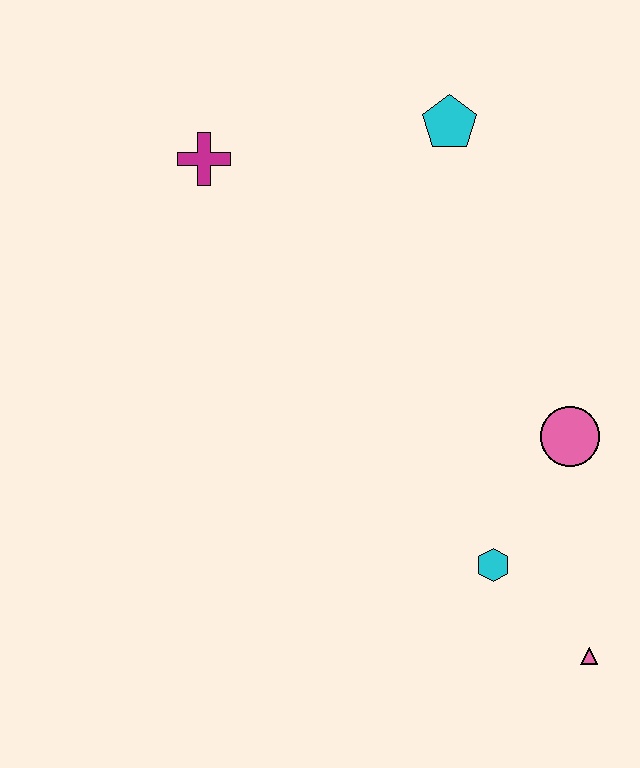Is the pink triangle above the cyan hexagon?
No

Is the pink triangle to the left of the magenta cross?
No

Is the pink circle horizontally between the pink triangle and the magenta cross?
Yes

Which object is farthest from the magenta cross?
The pink triangle is farthest from the magenta cross.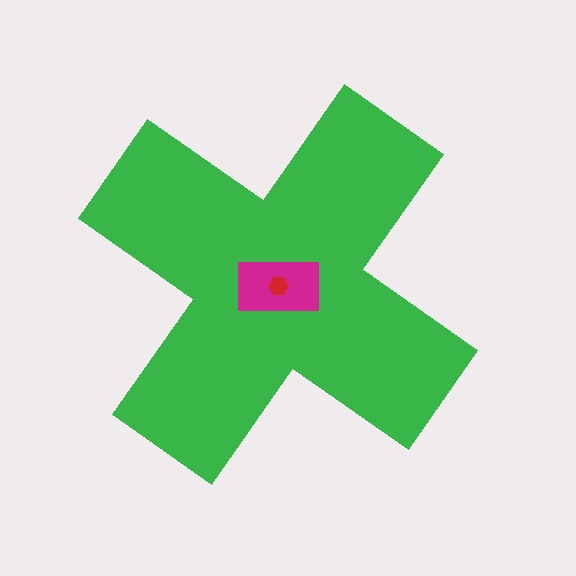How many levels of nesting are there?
3.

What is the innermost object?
The red hexagon.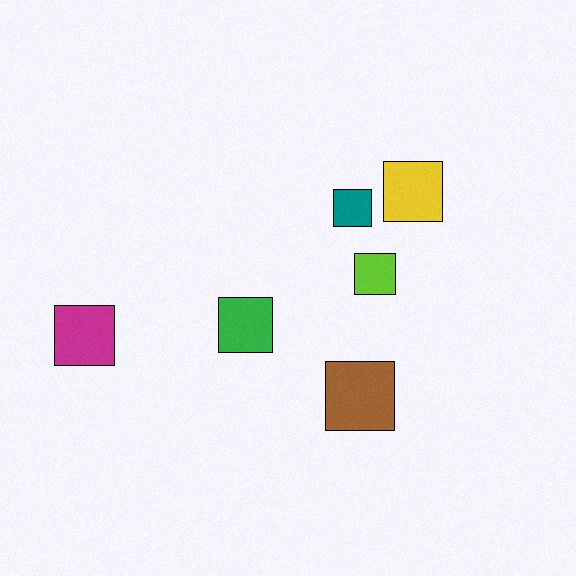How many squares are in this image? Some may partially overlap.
There are 6 squares.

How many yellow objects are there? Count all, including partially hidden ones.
There is 1 yellow object.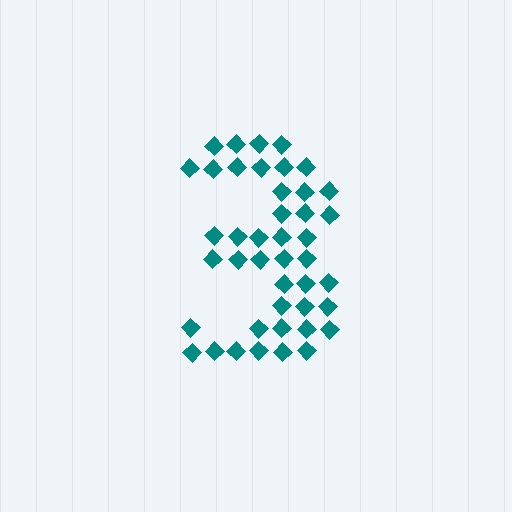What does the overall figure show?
The overall figure shows the digit 3.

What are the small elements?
The small elements are diamonds.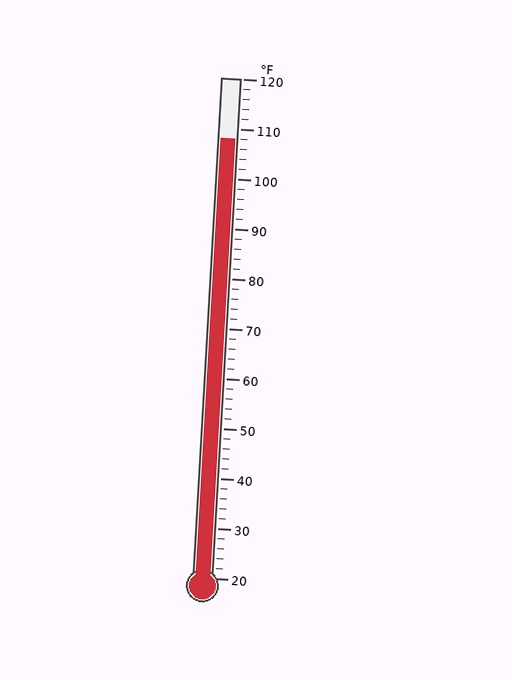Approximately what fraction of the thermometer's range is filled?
The thermometer is filled to approximately 90% of its range.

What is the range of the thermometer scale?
The thermometer scale ranges from 20°F to 120°F.